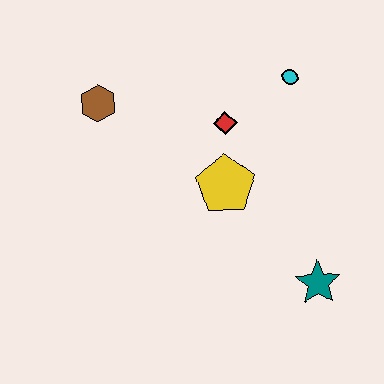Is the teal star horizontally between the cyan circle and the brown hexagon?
No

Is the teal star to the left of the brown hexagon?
No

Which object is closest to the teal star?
The yellow pentagon is closest to the teal star.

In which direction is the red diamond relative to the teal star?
The red diamond is above the teal star.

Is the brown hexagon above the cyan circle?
No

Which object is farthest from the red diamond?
The teal star is farthest from the red diamond.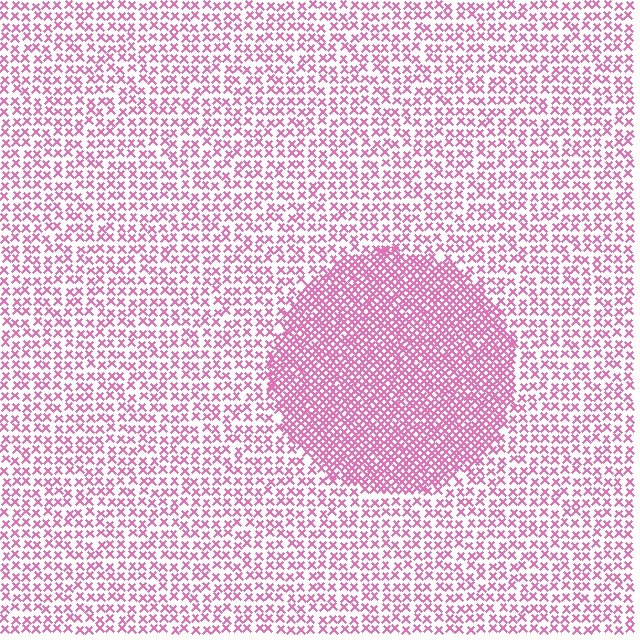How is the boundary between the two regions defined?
The boundary is defined by a change in element density (approximately 2.1x ratio). All elements are the same color, size, and shape.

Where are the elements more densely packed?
The elements are more densely packed inside the circle boundary.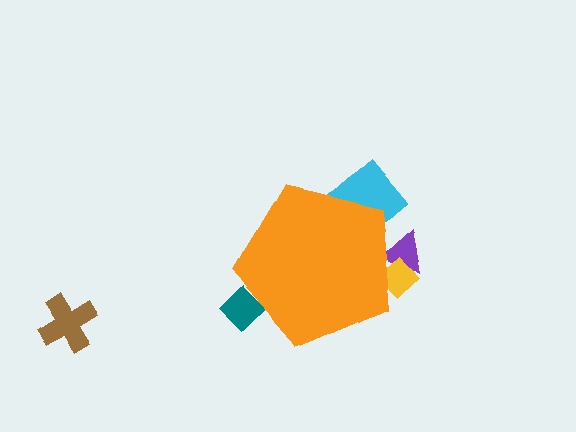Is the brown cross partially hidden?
No, the brown cross is fully visible.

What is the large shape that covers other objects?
An orange pentagon.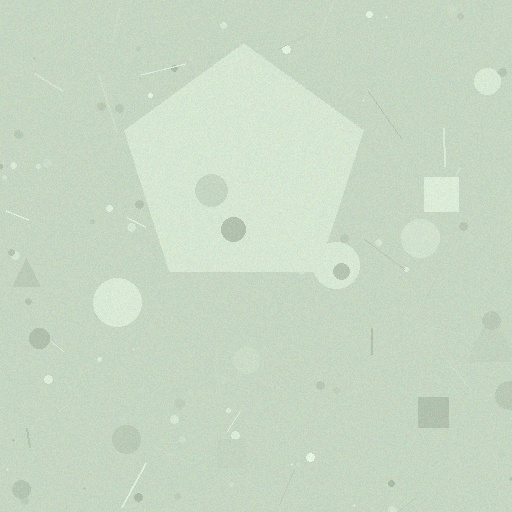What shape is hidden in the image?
A pentagon is hidden in the image.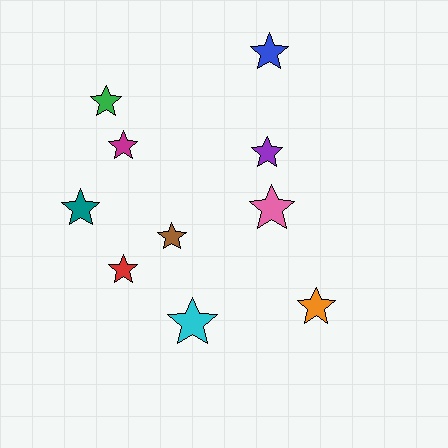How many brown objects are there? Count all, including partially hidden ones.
There is 1 brown object.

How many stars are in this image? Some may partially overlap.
There are 10 stars.